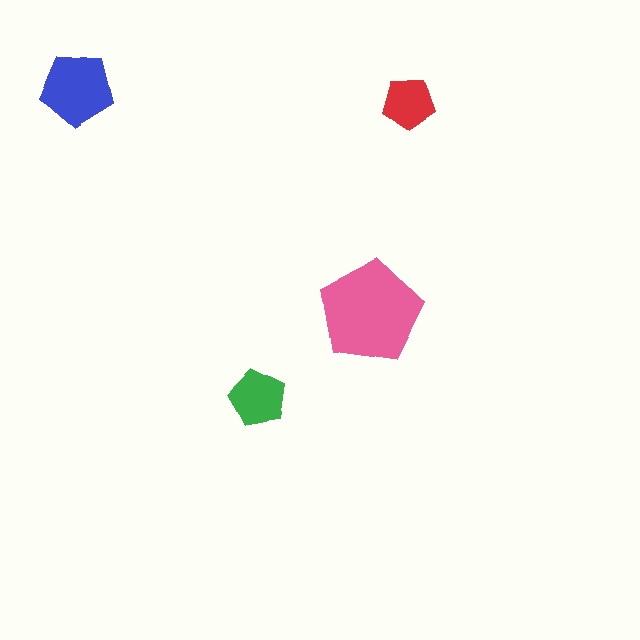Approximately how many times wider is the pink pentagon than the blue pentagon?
About 1.5 times wider.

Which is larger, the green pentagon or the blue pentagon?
The blue one.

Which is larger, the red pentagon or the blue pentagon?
The blue one.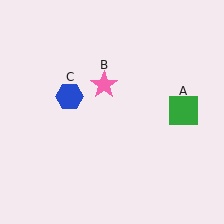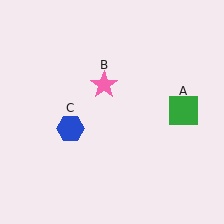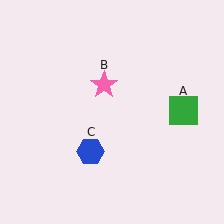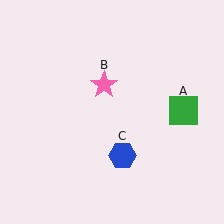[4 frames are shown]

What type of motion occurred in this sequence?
The blue hexagon (object C) rotated counterclockwise around the center of the scene.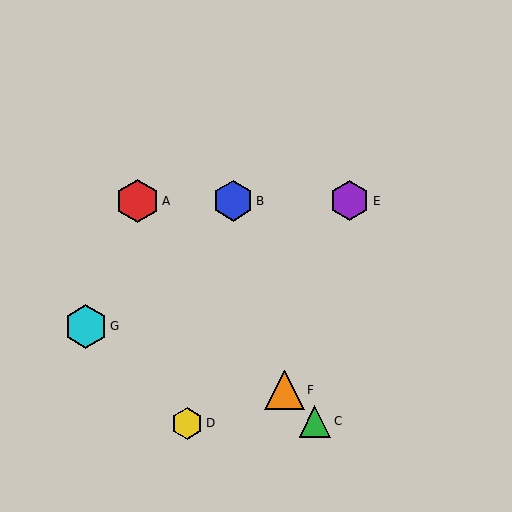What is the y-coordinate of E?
Object E is at y≈201.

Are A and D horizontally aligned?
No, A is at y≈201 and D is at y≈423.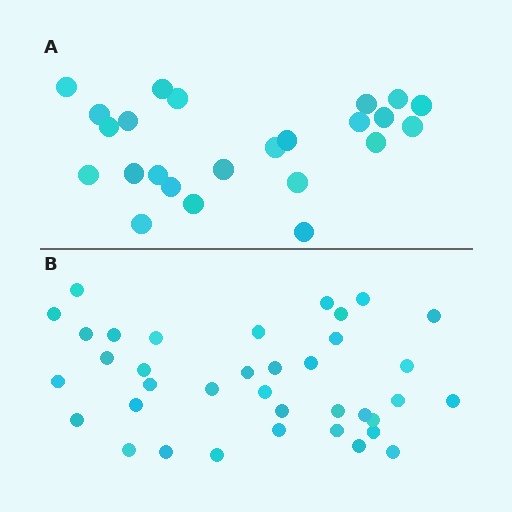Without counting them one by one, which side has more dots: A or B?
Region B (the bottom region) has more dots.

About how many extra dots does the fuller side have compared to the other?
Region B has approximately 15 more dots than region A.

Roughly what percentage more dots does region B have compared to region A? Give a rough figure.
About 55% more.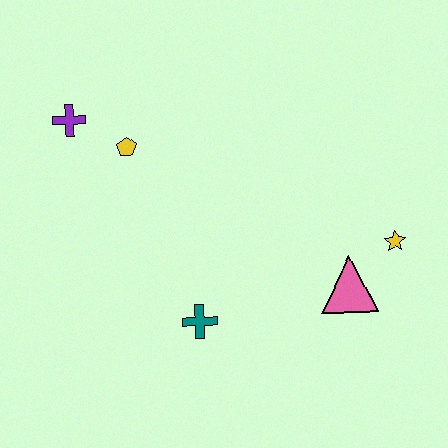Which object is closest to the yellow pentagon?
The purple cross is closest to the yellow pentagon.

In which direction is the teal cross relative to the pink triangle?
The teal cross is to the left of the pink triangle.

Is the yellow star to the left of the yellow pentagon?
No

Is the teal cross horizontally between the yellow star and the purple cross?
Yes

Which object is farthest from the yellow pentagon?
The yellow star is farthest from the yellow pentagon.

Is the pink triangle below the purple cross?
Yes